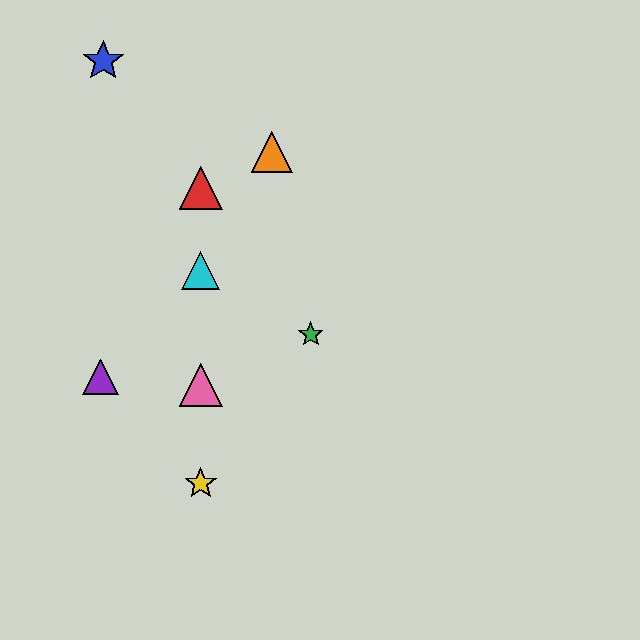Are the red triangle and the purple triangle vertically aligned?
No, the red triangle is at x≈201 and the purple triangle is at x≈101.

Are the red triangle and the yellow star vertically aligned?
Yes, both are at x≈201.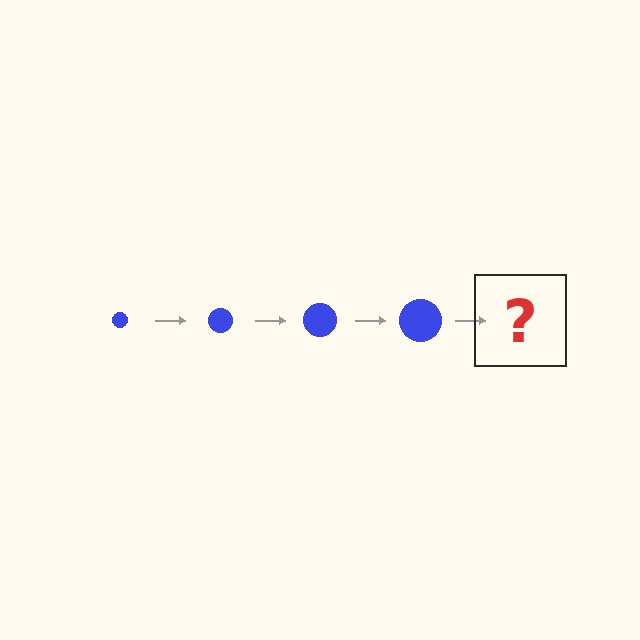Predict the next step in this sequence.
The next step is a blue circle, larger than the previous one.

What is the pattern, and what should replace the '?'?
The pattern is that the circle gets progressively larger each step. The '?' should be a blue circle, larger than the previous one.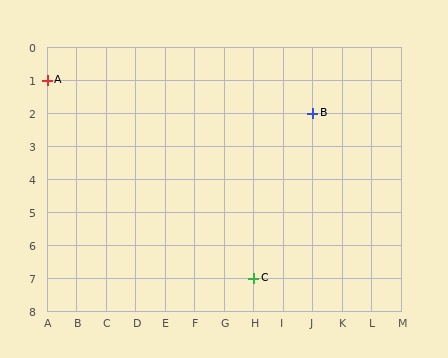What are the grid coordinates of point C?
Point C is at grid coordinates (H, 7).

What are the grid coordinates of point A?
Point A is at grid coordinates (A, 1).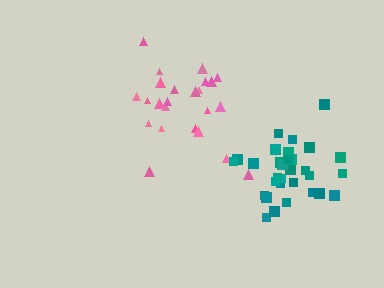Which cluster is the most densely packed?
Teal.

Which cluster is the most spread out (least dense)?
Pink.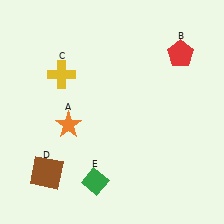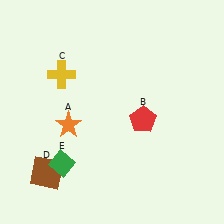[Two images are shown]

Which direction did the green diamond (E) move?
The green diamond (E) moved left.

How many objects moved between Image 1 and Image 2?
2 objects moved between the two images.